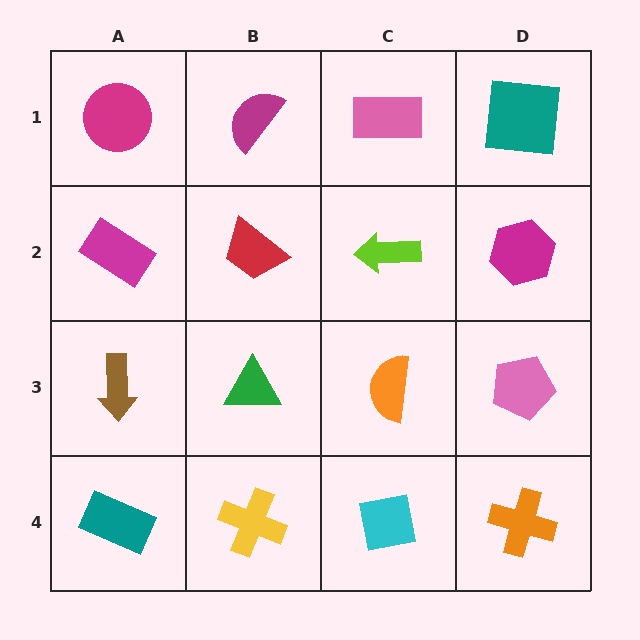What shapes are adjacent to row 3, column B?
A red trapezoid (row 2, column B), a yellow cross (row 4, column B), a brown arrow (row 3, column A), an orange semicircle (row 3, column C).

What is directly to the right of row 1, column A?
A magenta semicircle.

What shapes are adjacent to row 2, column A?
A magenta circle (row 1, column A), a brown arrow (row 3, column A), a red trapezoid (row 2, column B).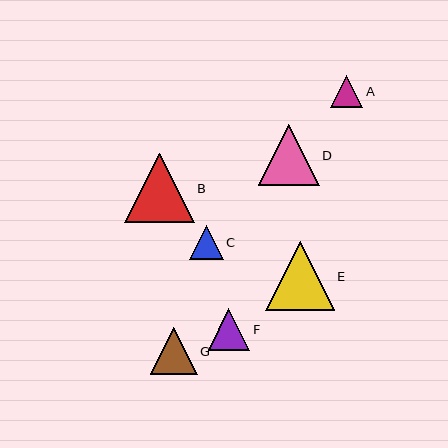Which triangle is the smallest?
Triangle A is the smallest with a size of approximately 32 pixels.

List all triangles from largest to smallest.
From largest to smallest: B, E, D, G, F, C, A.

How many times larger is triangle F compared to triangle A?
Triangle F is approximately 1.3 times the size of triangle A.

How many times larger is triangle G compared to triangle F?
Triangle G is approximately 1.1 times the size of triangle F.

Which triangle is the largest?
Triangle B is the largest with a size of approximately 70 pixels.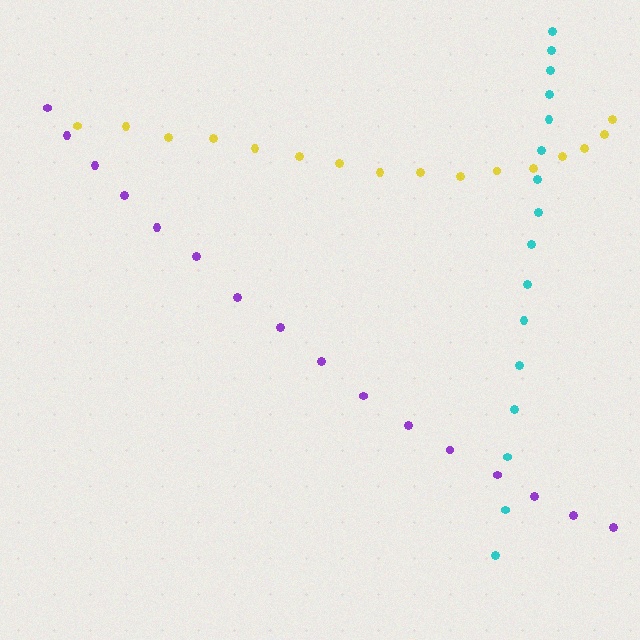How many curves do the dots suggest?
There are 3 distinct paths.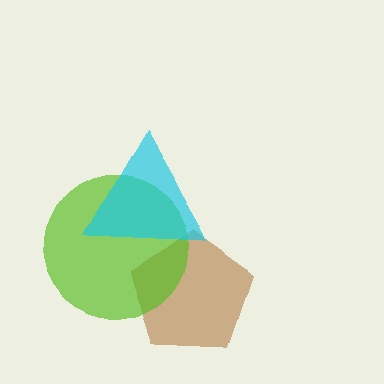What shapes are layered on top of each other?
The layered shapes are: a brown pentagon, a lime circle, a cyan triangle.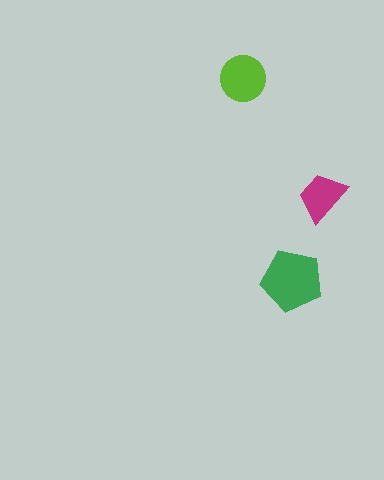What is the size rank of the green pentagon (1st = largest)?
1st.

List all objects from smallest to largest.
The magenta trapezoid, the lime circle, the green pentagon.